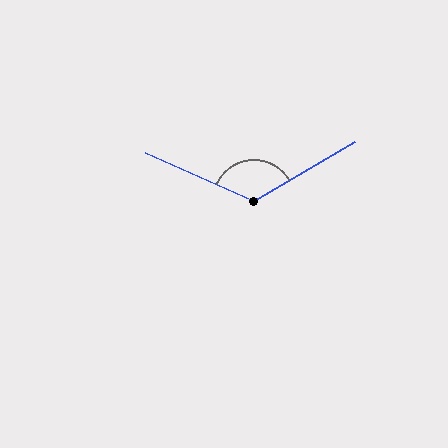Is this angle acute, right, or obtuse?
It is obtuse.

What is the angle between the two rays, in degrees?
Approximately 126 degrees.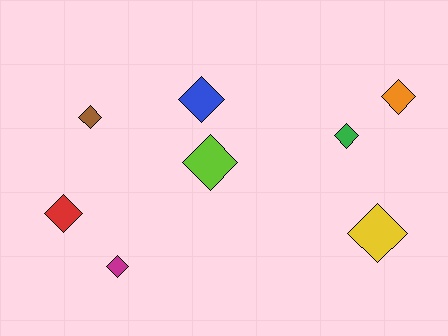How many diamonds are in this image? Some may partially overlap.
There are 8 diamonds.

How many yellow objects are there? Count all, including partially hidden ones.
There is 1 yellow object.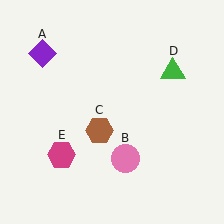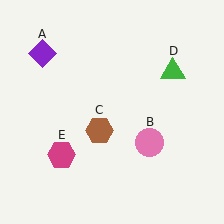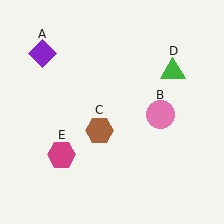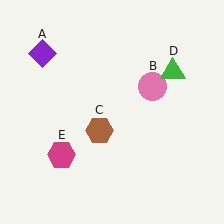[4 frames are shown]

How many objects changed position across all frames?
1 object changed position: pink circle (object B).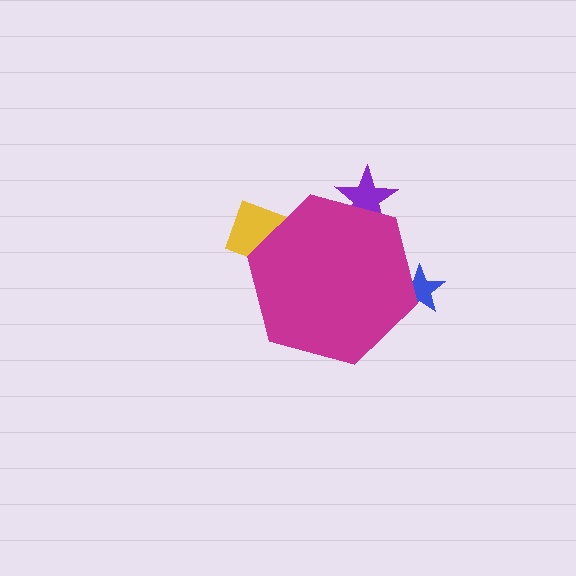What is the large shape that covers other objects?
A magenta hexagon.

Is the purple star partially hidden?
Yes, the purple star is partially hidden behind the magenta hexagon.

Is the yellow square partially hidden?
Yes, the yellow square is partially hidden behind the magenta hexagon.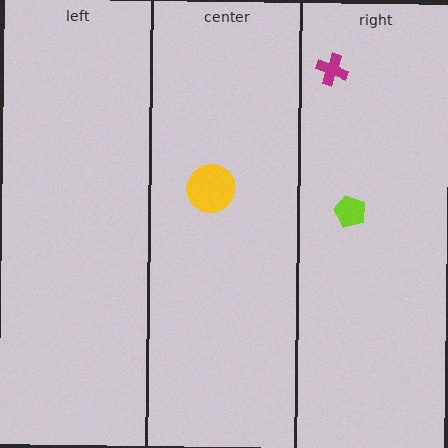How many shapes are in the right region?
2.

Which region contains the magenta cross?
The right region.